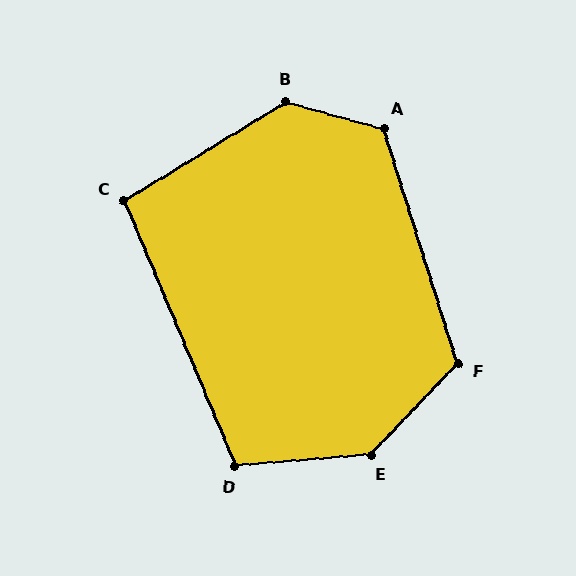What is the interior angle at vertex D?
Approximately 108 degrees (obtuse).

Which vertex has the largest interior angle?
E, at approximately 139 degrees.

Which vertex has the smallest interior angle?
C, at approximately 99 degrees.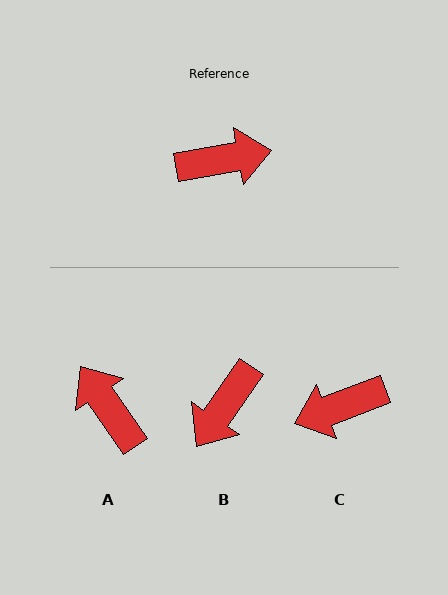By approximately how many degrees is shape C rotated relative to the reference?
Approximately 170 degrees clockwise.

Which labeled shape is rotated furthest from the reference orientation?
C, about 170 degrees away.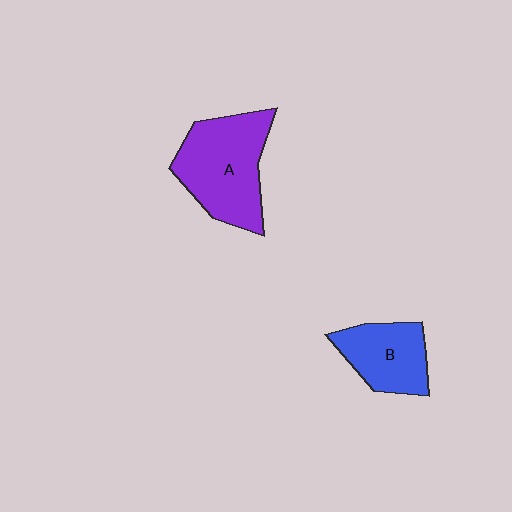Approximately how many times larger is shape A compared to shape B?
Approximately 1.5 times.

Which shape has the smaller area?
Shape B (blue).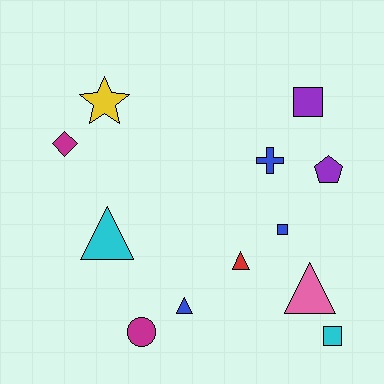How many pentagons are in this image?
There is 1 pentagon.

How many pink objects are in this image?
There is 1 pink object.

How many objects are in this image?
There are 12 objects.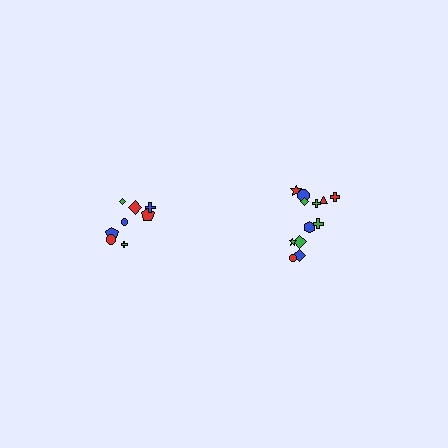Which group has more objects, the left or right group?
The right group.